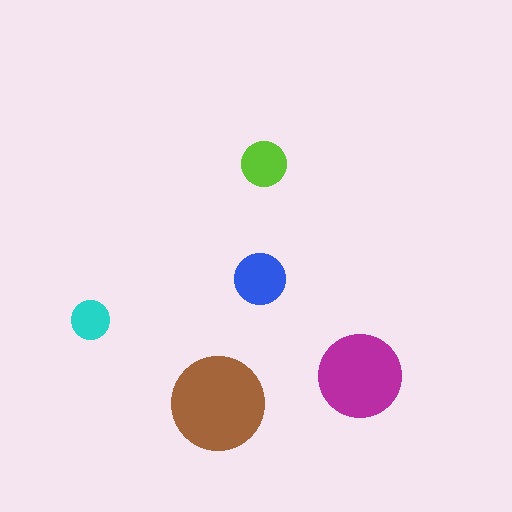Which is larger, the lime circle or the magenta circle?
The magenta one.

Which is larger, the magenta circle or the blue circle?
The magenta one.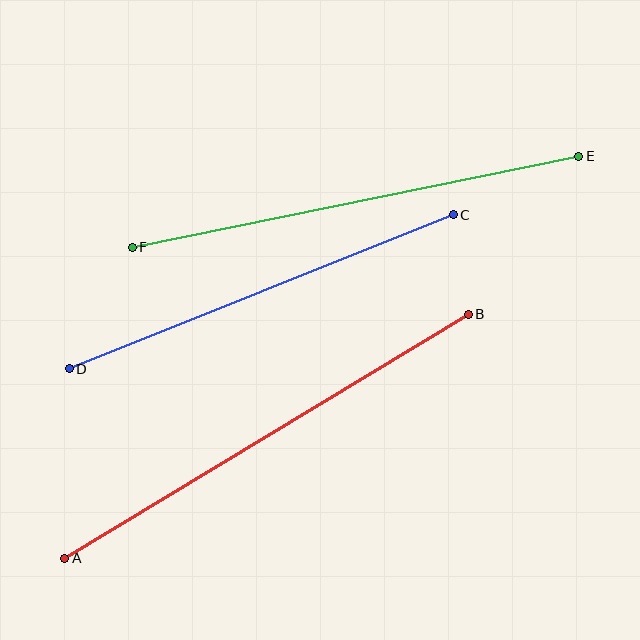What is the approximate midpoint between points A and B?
The midpoint is at approximately (267, 436) pixels.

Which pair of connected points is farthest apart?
Points A and B are farthest apart.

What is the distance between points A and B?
The distance is approximately 471 pixels.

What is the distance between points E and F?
The distance is approximately 456 pixels.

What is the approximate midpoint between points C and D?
The midpoint is at approximately (261, 292) pixels.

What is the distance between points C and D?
The distance is approximately 414 pixels.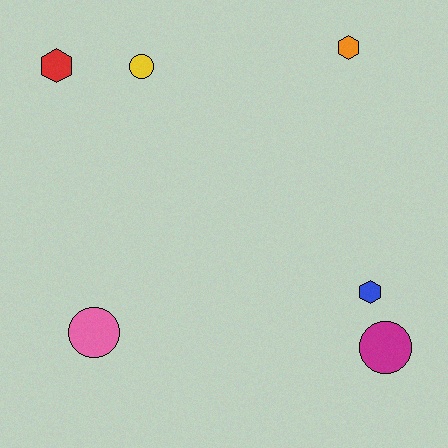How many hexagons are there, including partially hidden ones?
There are 3 hexagons.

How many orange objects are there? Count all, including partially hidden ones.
There is 1 orange object.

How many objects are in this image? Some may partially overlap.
There are 6 objects.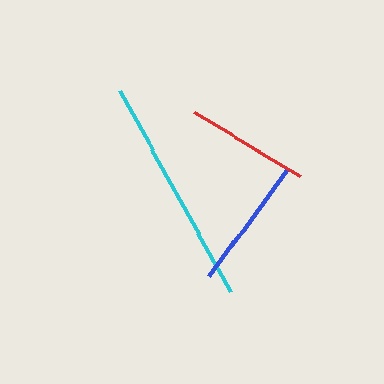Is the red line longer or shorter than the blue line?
The blue line is longer than the red line.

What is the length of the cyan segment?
The cyan segment is approximately 229 pixels long.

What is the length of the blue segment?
The blue segment is approximately 132 pixels long.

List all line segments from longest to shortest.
From longest to shortest: cyan, blue, red.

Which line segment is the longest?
The cyan line is the longest at approximately 229 pixels.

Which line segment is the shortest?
The red line is the shortest at approximately 125 pixels.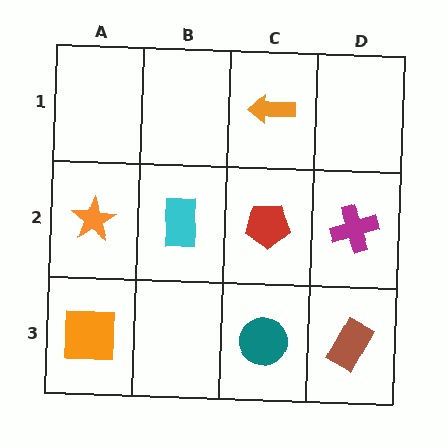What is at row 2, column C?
A red pentagon.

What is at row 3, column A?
An orange square.